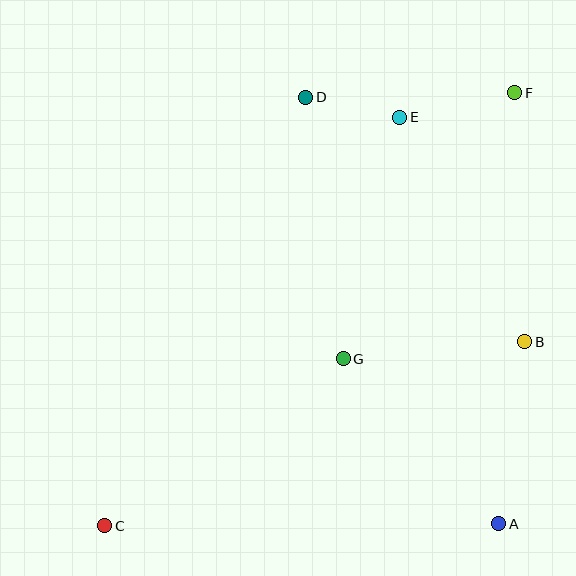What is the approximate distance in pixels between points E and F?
The distance between E and F is approximately 118 pixels.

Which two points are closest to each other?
Points D and E are closest to each other.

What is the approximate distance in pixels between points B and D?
The distance between B and D is approximately 328 pixels.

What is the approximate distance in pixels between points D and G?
The distance between D and G is approximately 264 pixels.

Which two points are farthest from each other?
Points C and F are farthest from each other.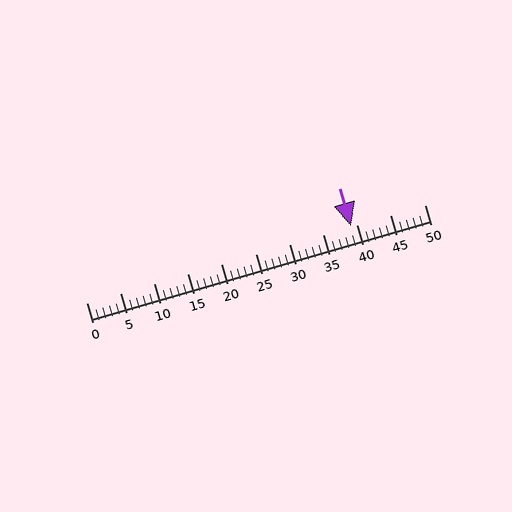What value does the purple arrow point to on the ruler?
The purple arrow points to approximately 39.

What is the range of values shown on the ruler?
The ruler shows values from 0 to 50.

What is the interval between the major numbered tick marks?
The major tick marks are spaced 5 units apart.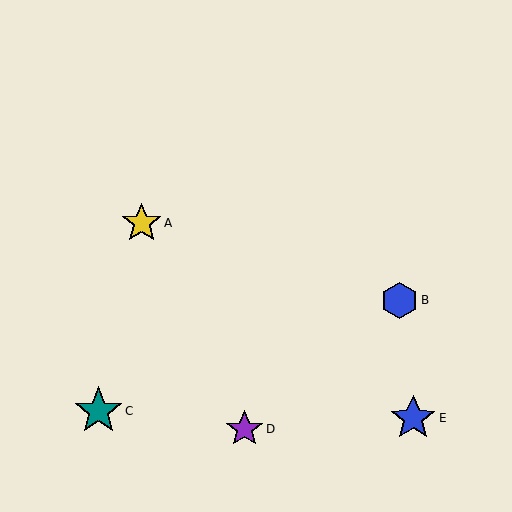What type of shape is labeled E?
Shape E is a blue star.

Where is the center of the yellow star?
The center of the yellow star is at (142, 223).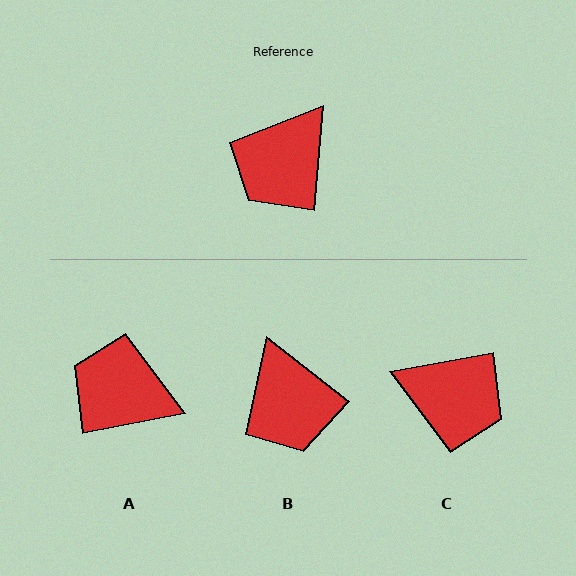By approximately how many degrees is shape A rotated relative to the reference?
Approximately 75 degrees clockwise.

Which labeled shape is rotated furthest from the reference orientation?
C, about 105 degrees away.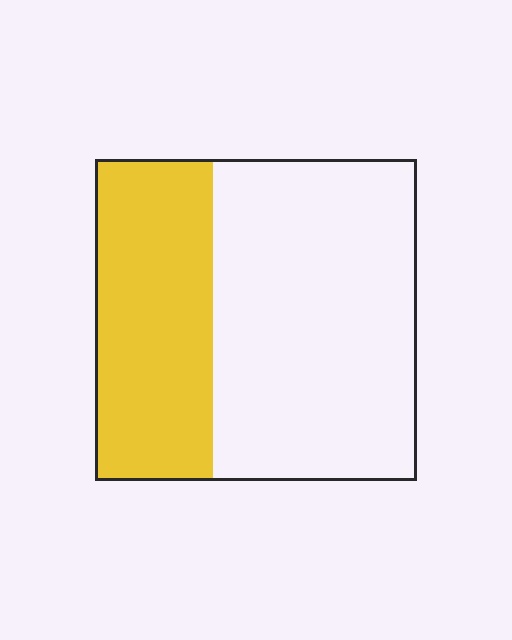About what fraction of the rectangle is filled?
About three eighths (3/8).